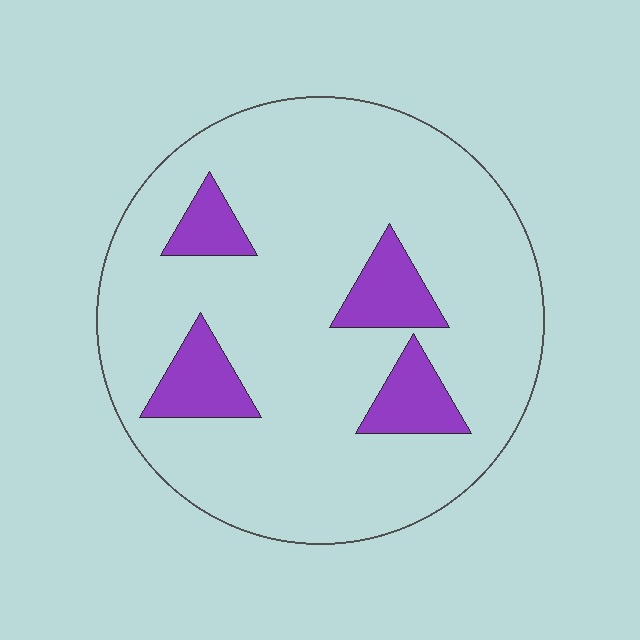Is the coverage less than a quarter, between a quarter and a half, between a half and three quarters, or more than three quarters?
Less than a quarter.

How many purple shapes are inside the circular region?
4.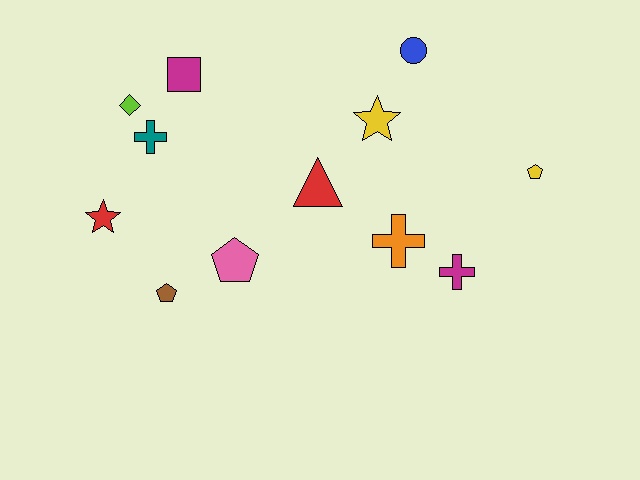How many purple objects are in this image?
There are no purple objects.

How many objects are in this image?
There are 12 objects.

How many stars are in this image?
There are 2 stars.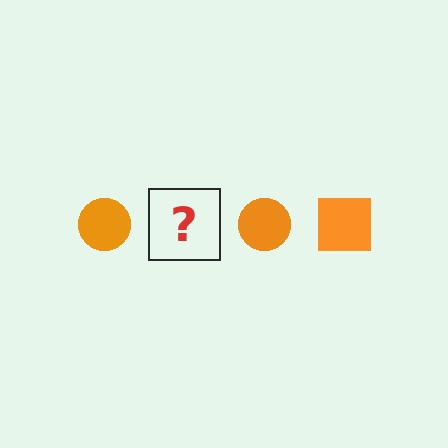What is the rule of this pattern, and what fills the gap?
The rule is that the pattern cycles through circle, square shapes in orange. The gap should be filled with an orange square.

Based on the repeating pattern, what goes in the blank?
The blank should be an orange square.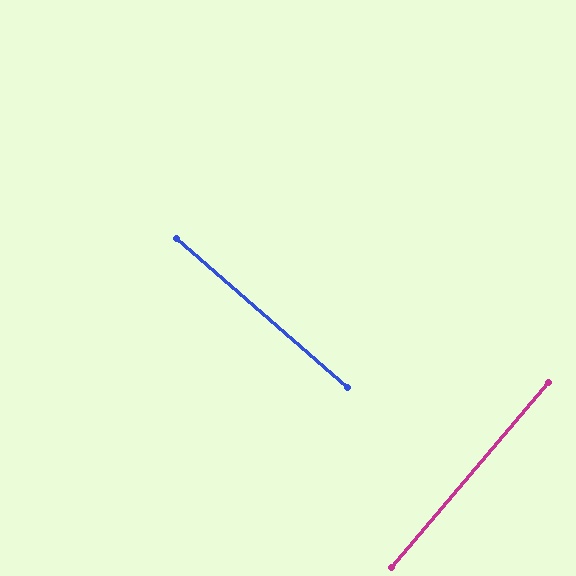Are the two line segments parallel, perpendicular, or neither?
Perpendicular — they meet at approximately 89°.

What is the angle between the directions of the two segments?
Approximately 89 degrees.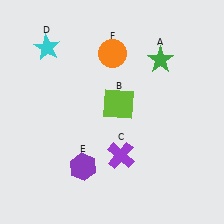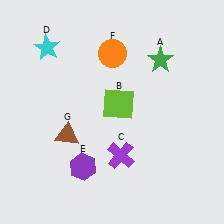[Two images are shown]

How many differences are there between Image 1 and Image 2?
There is 1 difference between the two images.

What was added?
A brown triangle (G) was added in Image 2.